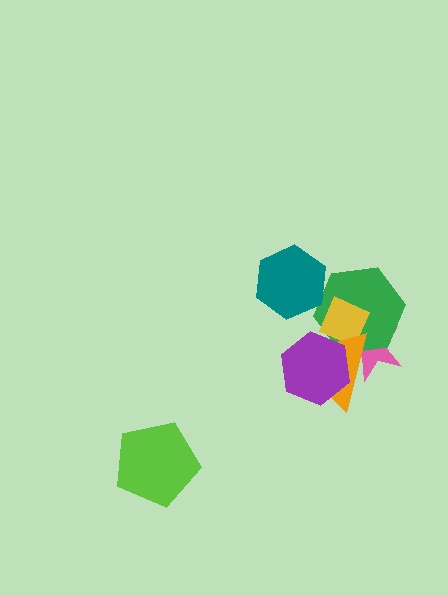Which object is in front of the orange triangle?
The purple hexagon is in front of the orange triangle.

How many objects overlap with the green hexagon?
5 objects overlap with the green hexagon.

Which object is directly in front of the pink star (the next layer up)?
The green hexagon is directly in front of the pink star.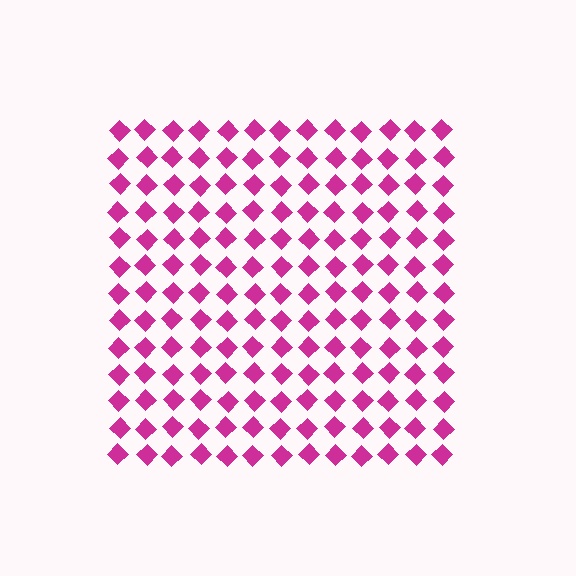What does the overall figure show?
The overall figure shows a square.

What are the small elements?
The small elements are diamonds.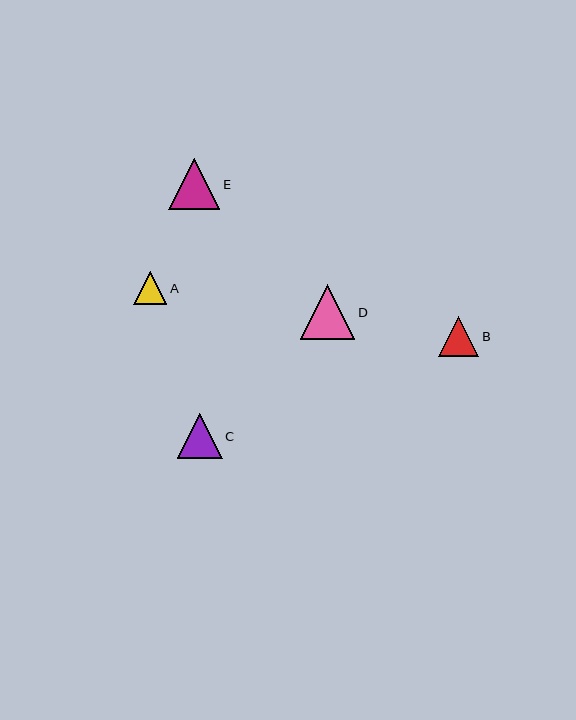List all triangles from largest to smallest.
From largest to smallest: D, E, C, B, A.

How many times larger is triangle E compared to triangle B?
Triangle E is approximately 1.3 times the size of triangle B.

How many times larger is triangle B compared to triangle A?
Triangle B is approximately 1.2 times the size of triangle A.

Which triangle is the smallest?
Triangle A is the smallest with a size of approximately 33 pixels.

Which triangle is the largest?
Triangle D is the largest with a size of approximately 54 pixels.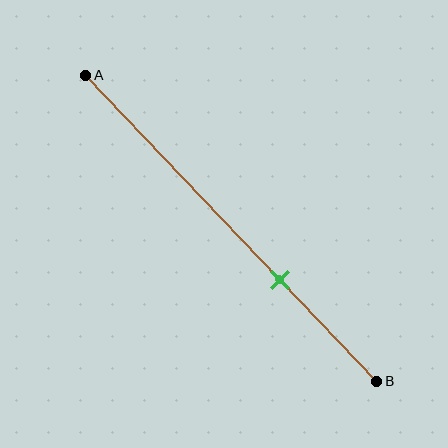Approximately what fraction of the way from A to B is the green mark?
The green mark is approximately 65% of the way from A to B.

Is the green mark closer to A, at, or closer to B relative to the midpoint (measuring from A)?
The green mark is closer to point B than the midpoint of segment AB.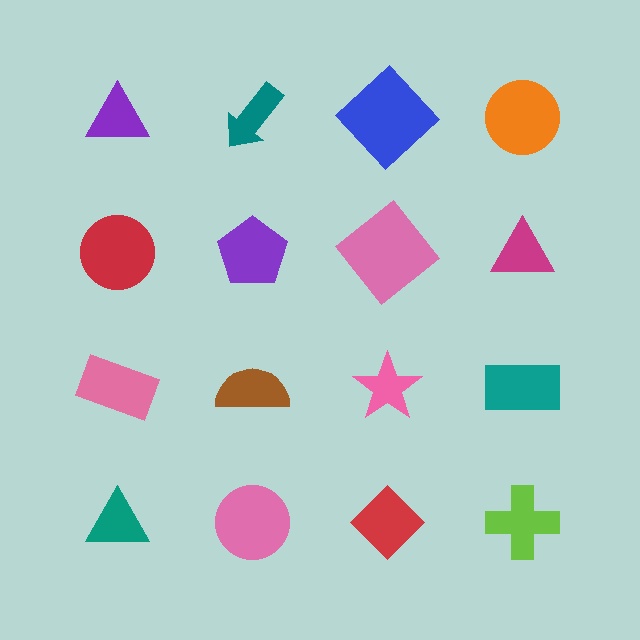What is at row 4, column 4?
A lime cross.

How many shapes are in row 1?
4 shapes.